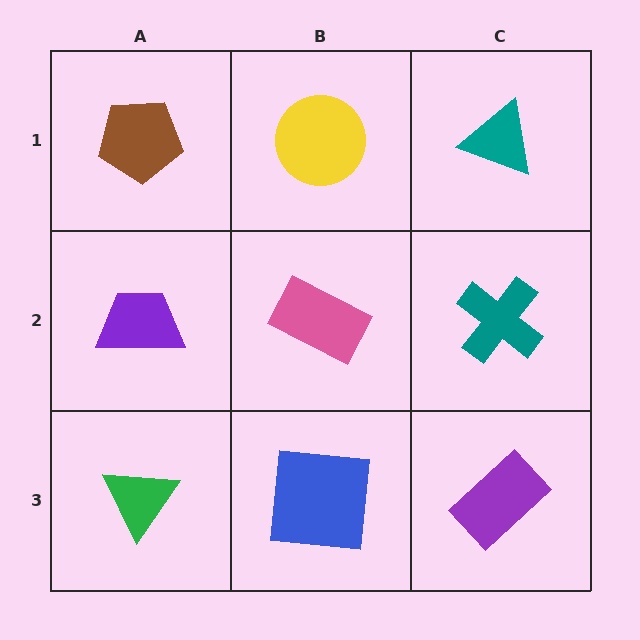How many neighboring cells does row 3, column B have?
3.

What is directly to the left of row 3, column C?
A blue square.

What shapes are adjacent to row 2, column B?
A yellow circle (row 1, column B), a blue square (row 3, column B), a purple trapezoid (row 2, column A), a teal cross (row 2, column C).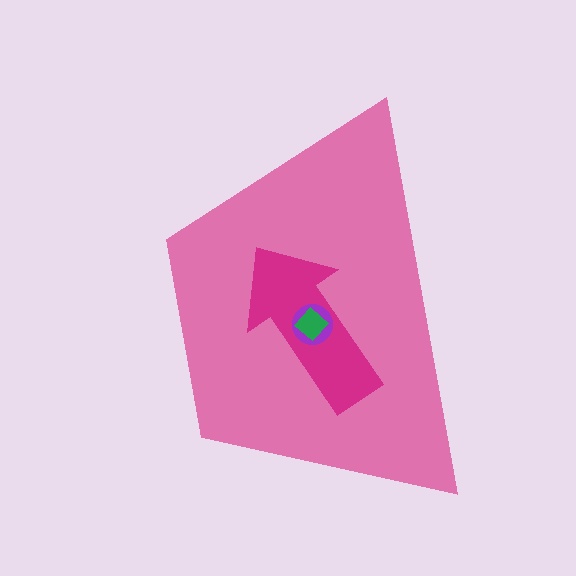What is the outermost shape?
The pink trapezoid.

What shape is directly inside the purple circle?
The green diamond.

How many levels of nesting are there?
4.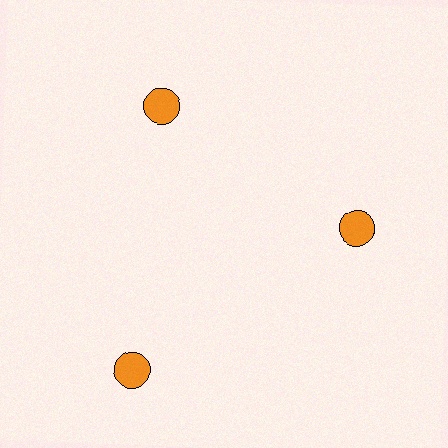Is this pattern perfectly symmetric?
No. The 3 orange circles are arranged in a ring, but one element near the 7 o'clock position is pushed outward from the center, breaking the 3-fold rotational symmetry.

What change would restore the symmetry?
The symmetry would be restored by moving it inward, back onto the ring so that all 3 circles sit at equal angles and equal distance from the center.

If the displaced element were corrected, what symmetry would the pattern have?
It would have 3-fold rotational symmetry — the pattern would map onto itself every 120 degrees.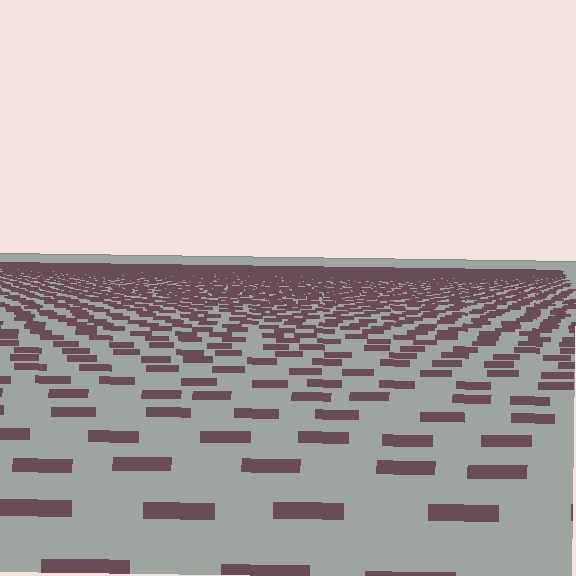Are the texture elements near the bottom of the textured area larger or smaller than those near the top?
Larger. Near the bottom, elements are closer to the viewer and appear at a bigger on-screen size.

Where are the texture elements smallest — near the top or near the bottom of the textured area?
Near the top.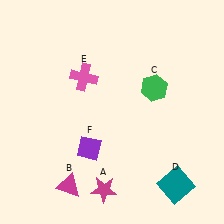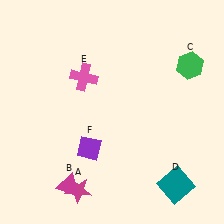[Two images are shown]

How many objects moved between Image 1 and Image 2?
2 objects moved between the two images.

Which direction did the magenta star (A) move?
The magenta star (A) moved left.